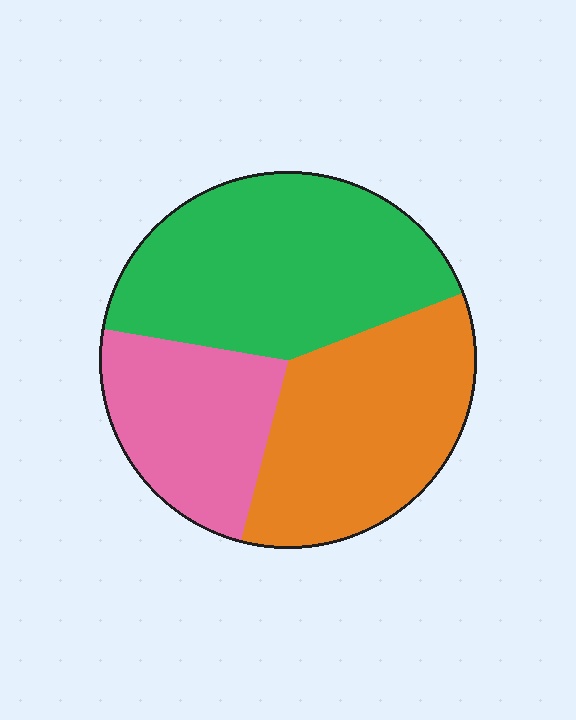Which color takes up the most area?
Green, at roughly 40%.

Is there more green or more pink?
Green.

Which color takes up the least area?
Pink, at roughly 25%.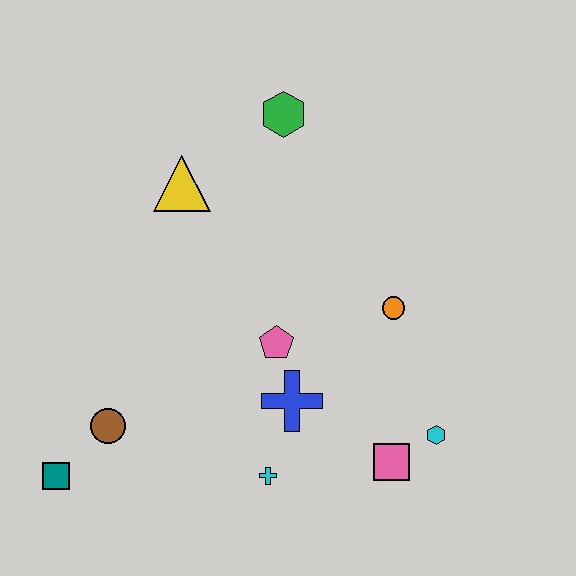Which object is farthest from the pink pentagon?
The teal square is farthest from the pink pentagon.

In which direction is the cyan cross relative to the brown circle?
The cyan cross is to the right of the brown circle.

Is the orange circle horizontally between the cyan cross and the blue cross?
No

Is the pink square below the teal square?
No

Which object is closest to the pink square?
The cyan hexagon is closest to the pink square.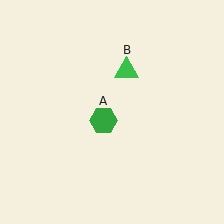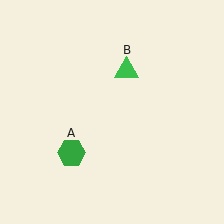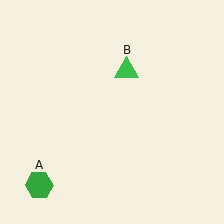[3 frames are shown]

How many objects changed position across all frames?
1 object changed position: green hexagon (object A).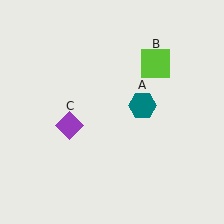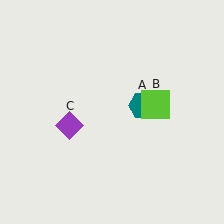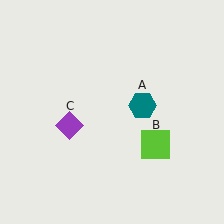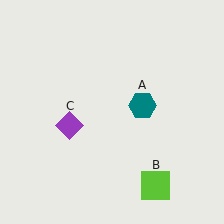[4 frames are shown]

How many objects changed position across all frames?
1 object changed position: lime square (object B).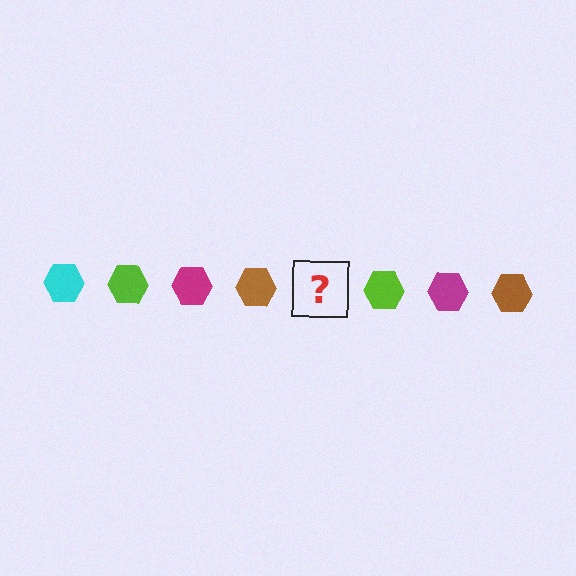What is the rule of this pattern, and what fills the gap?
The rule is that the pattern cycles through cyan, lime, magenta, brown hexagons. The gap should be filled with a cyan hexagon.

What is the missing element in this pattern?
The missing element is a cyan hexagon.